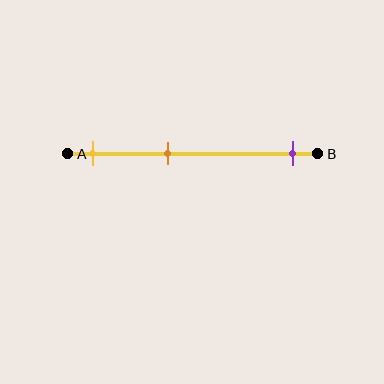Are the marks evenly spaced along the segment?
No, the marks are not evenly spaced.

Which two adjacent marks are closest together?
The yellow and orange marks are the closest adjacent pair.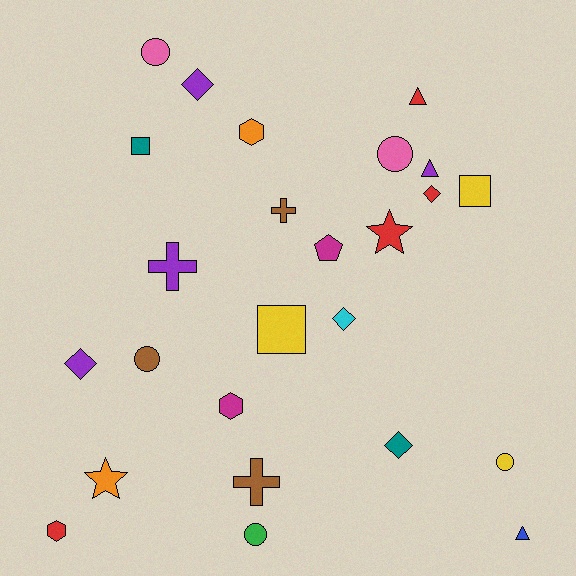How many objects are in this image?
There are 25 objects.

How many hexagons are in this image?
There are 3 hexagons.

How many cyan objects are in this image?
There is 1 cyan object.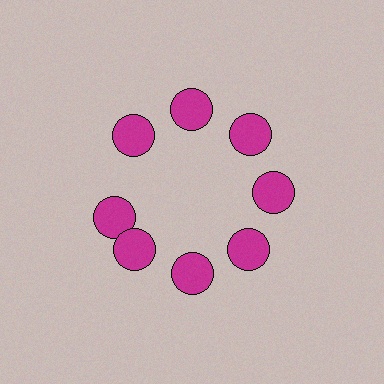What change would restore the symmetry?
The symmetry would be restored by rotating it back into even spacing with its neighbors so that all 8 circles sit at equal angles and equal distance from the center.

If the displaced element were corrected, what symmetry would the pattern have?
It would have 8-fold rotational symmetry — the pattern would map onto itself every 45 degrees.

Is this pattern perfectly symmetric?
No. The 8 magenta circles are arranged in a ring, but one element near the 9 o'clock position is rotated out of alignment along the ring, breaking the 8-fold rotational symmetry.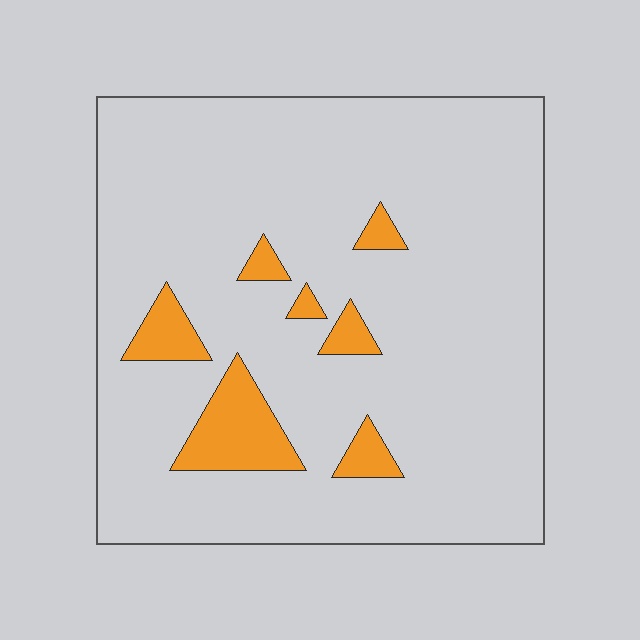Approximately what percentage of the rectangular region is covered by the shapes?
Approximately 10%.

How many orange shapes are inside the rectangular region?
7.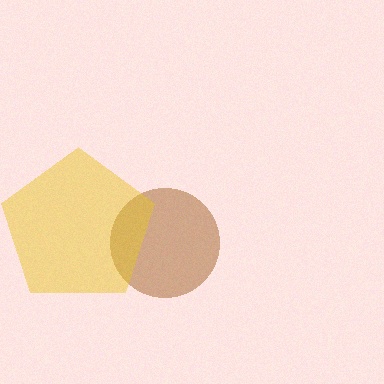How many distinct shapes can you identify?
There are 2 distinct shapes: a brown circle, a yellow pentagon.